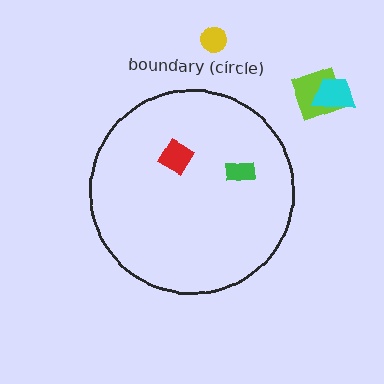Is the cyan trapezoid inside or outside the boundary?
Outside.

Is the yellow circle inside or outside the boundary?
Outside.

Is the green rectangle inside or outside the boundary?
Inside.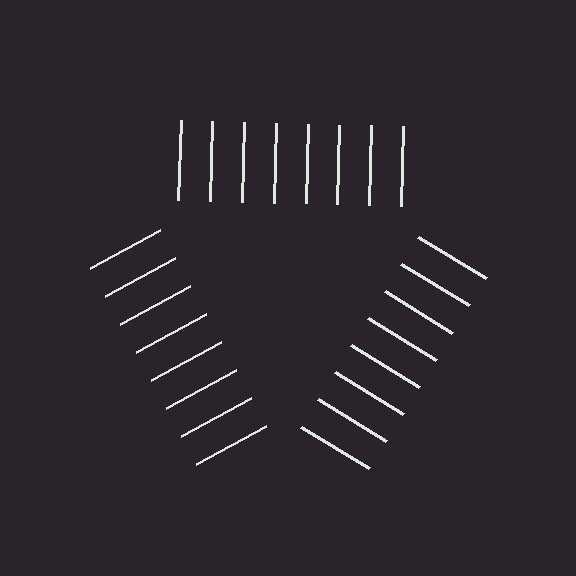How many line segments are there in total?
24 — 8 along each of the 3 edges.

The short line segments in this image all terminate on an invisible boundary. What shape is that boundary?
An illusory triangle — the line segments terminate on its edges but no continuous stroke is drawn.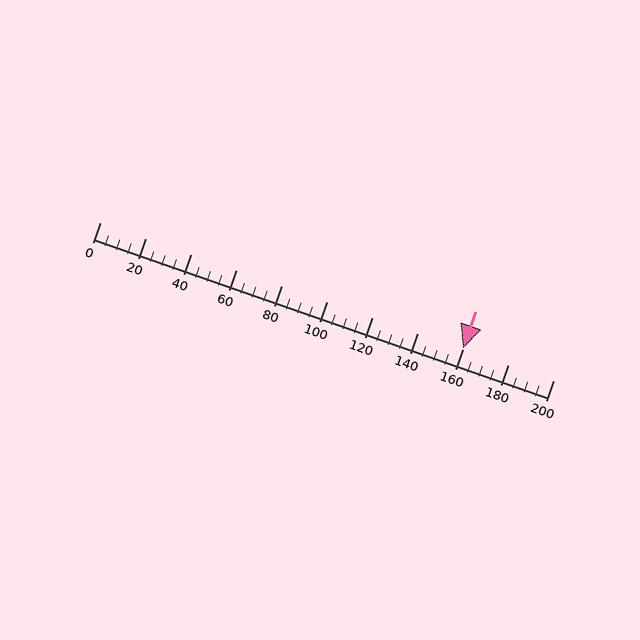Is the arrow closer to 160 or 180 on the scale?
The arrow is closer to 160.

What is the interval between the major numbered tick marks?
The major tick marks are spaced 20 units apart.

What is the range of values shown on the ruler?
The ruler shows values from 0 to 200.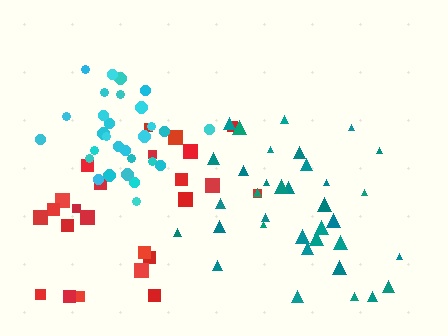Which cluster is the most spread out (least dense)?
Red.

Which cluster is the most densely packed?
Cyan.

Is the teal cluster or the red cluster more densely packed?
Teal.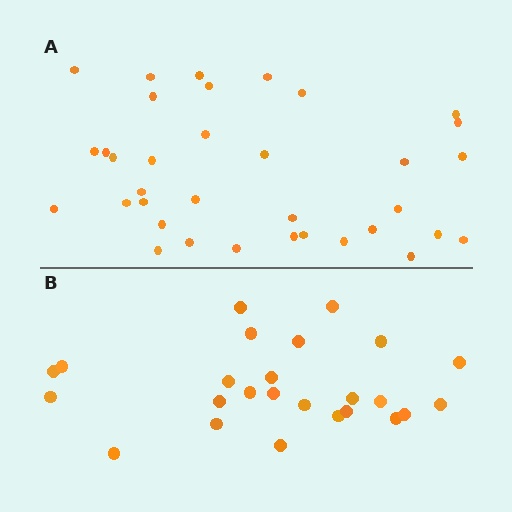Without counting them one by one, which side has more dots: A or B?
Region A (the top region) has more dots.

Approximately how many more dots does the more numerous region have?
Region A has roughly 10 or so more dots than region B.